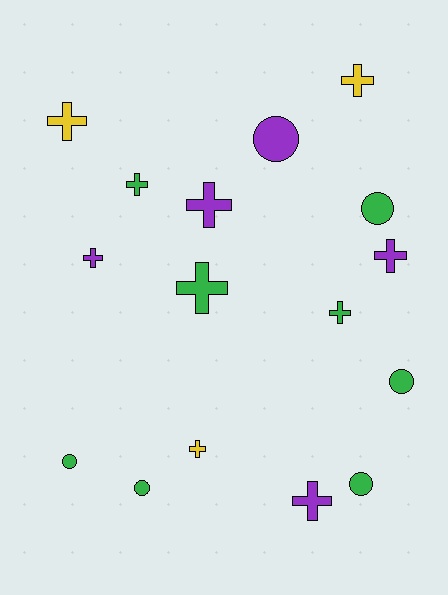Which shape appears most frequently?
Cross, with 10 objects.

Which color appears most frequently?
Green, with 8 objects.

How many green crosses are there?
There are 3 green crosses.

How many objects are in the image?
There are 16 objects.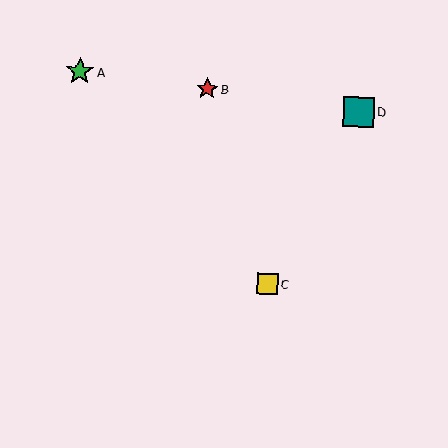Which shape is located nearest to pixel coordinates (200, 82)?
The red star (labeled B) at (207, 89) is nearest to that location.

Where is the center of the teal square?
The center of the teal square is at (359, 112).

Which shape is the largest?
The teal square (labeled D) is the largest.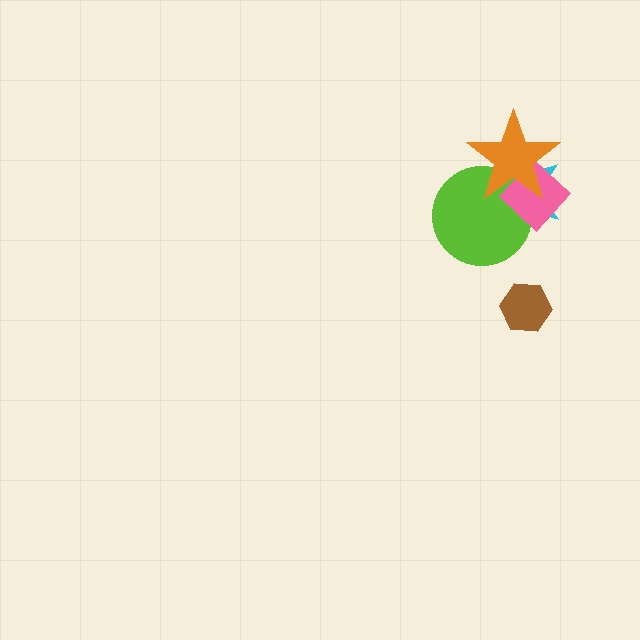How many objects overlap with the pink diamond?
3 objects overlap with the pink diamond.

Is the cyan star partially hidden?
Yes, it is partially covered by another shape.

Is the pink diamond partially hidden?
Yes, it is partially covered by another shape.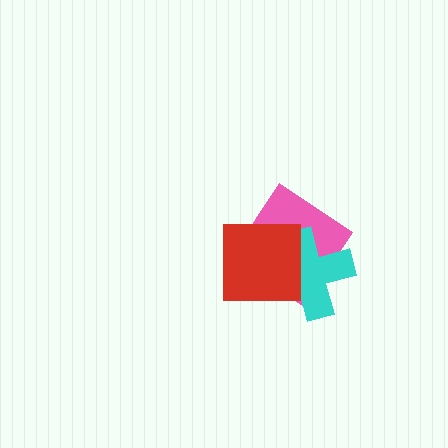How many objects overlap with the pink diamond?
2 objects overlap with the pink diamond.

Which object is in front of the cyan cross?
The red square is in front of the cyan cross.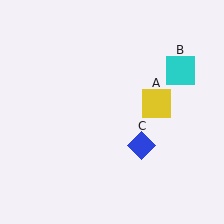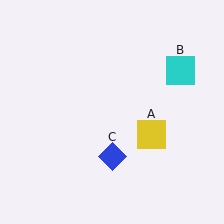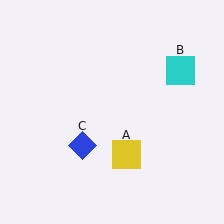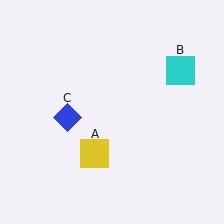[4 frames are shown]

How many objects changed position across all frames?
2 objects changed position: yellow square (object A), blue diamond (object C).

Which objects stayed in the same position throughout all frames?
Cyan square (object B) remained stationary.